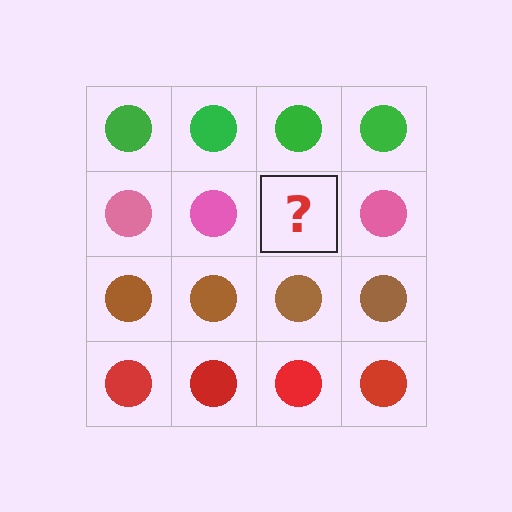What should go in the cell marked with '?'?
The missing cell should contain a pink circle.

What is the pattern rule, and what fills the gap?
The rule is that each row has a consistent color. The gap should be filled with a pink circle.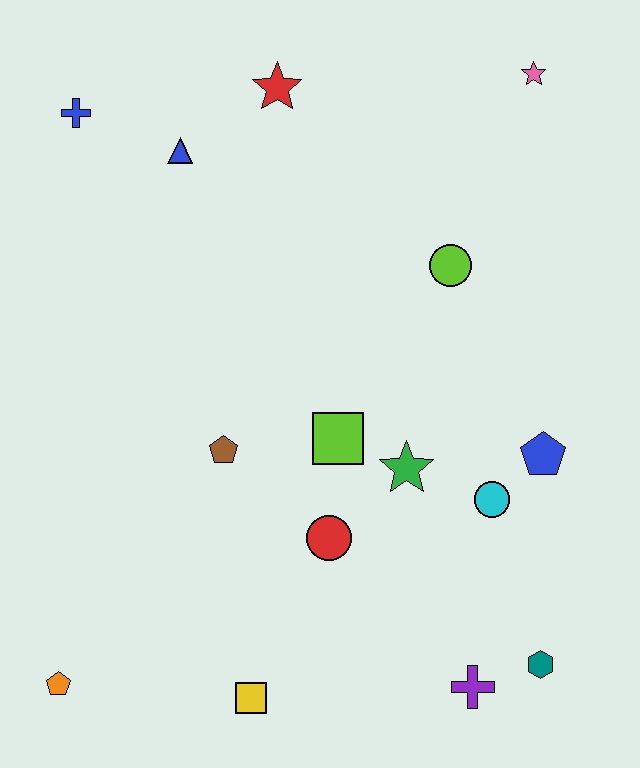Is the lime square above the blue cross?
No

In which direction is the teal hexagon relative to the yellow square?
The teal hexagon is to the right of the yellow square.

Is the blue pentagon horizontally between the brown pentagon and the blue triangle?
No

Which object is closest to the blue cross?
The blue triangle is closest to the blue cross.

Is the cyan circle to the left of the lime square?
No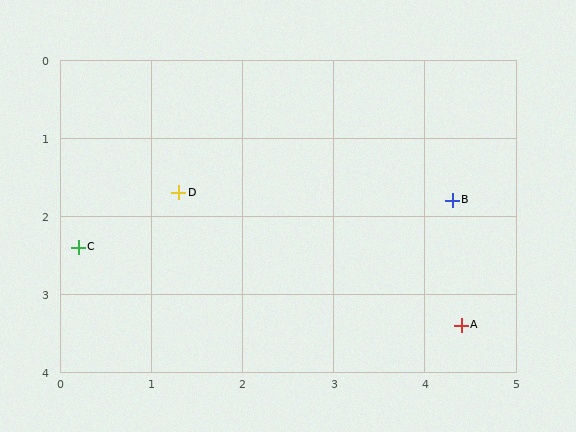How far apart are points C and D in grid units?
Points C and D are about 1.3 grid units apart.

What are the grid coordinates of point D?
Point D is at approximately (1.3, 1.7).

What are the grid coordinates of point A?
Point A is at approximately (4.4, 3.4).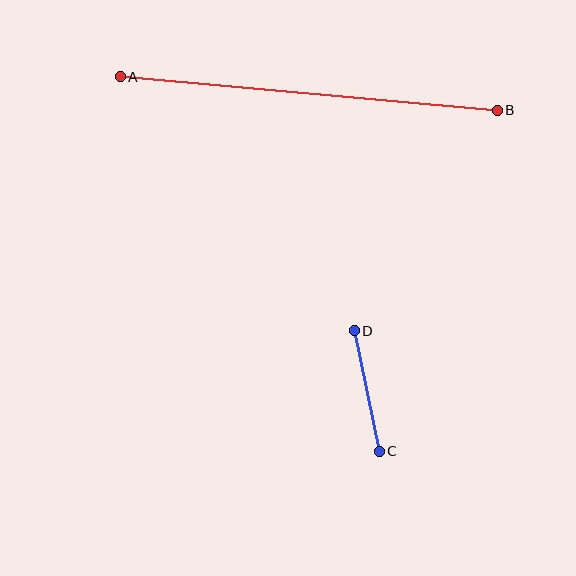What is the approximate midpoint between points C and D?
The midpoint is at approximately (367, 391) pixels.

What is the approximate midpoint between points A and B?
The midpoint is at approximately (309, 93) pixels.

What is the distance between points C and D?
The distance is approximately 123 pixels.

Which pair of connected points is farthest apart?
Points A and B are farthest apart.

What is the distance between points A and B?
The distance is approximately 379 pixels.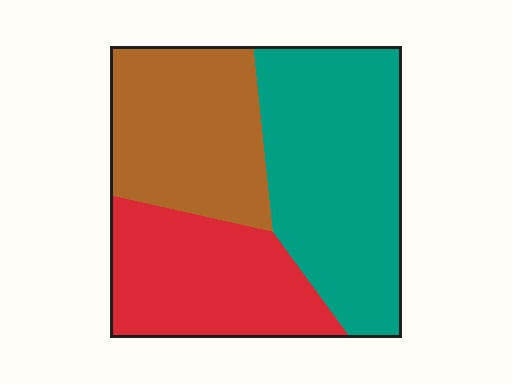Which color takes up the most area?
Teal, at roughly 40%.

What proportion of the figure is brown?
Brown takes up about one third (1/3) of the figure.